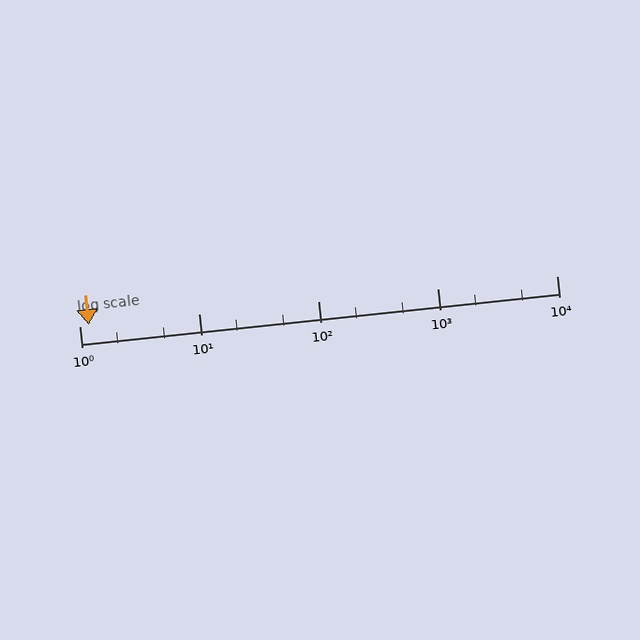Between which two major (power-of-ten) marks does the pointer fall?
The pointer is between 1 and 10.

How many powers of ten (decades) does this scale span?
The scale spans 4 decades, from 1 to 10000.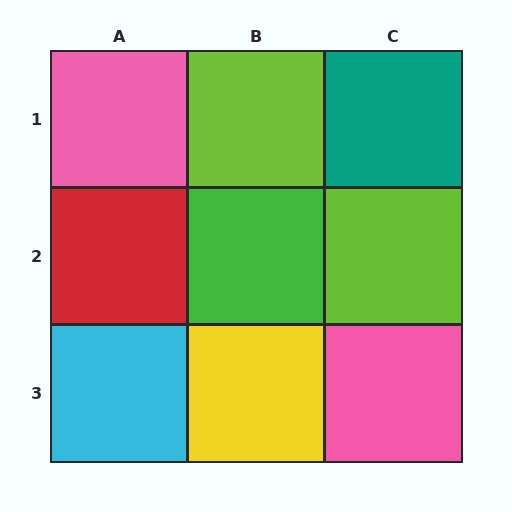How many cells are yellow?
1 cell is yellow.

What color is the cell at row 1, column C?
Teal.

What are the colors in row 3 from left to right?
Cyan, yellow, pink.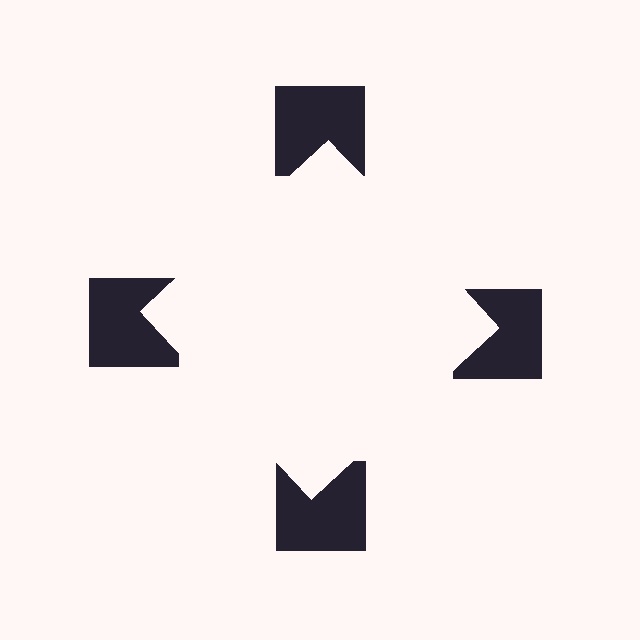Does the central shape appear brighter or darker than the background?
It typically appears slightly brighter than the background, even though no actual brightness change is drawn.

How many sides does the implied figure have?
4 sides.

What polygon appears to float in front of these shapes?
An illusory square — its edges are inferred from the aligned wedge cuts in the notched squares, not physically drawn.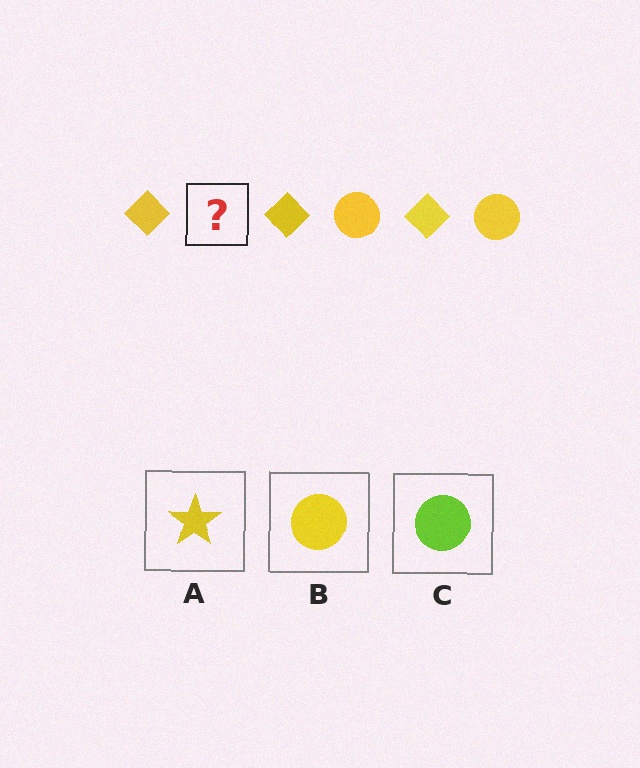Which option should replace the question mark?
Option B.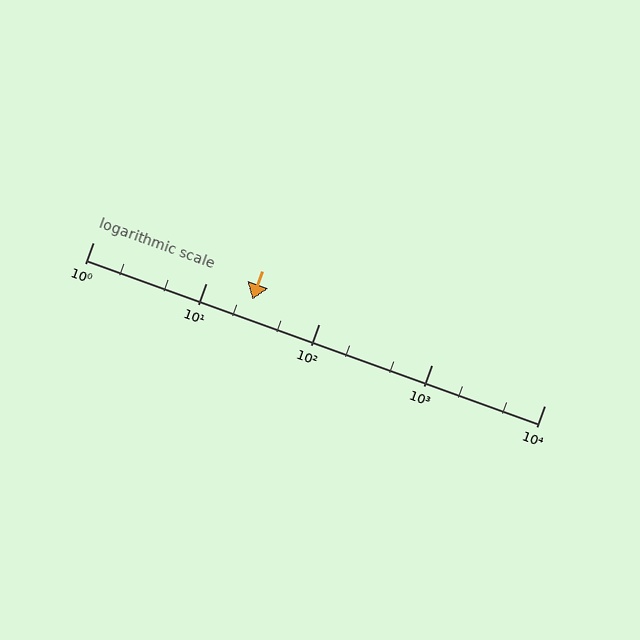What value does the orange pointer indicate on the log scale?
The pointer indicates approximately 26.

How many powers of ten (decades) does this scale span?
The scale spans 4 decades, from 1 to 10000.